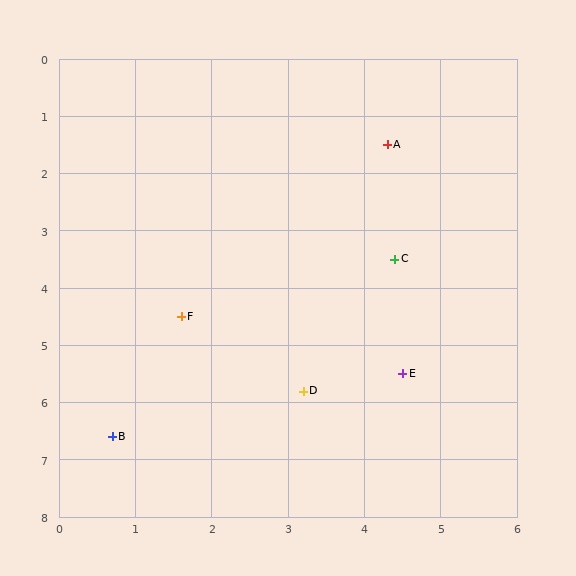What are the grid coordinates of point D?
Point D is at approximately (3.2, 5.8).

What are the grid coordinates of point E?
Point E is at approximately (4.5, 5.5).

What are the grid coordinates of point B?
Point B is at approximately (0.7, 6.6).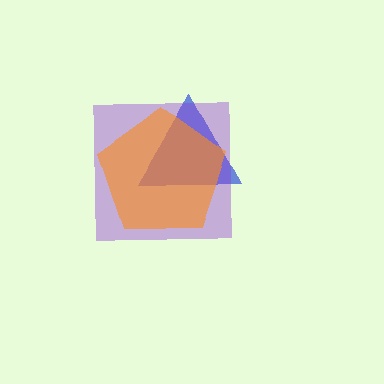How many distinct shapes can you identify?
There are 3 distinct shapes: a blue triangle, a purple square, an orange pentagon.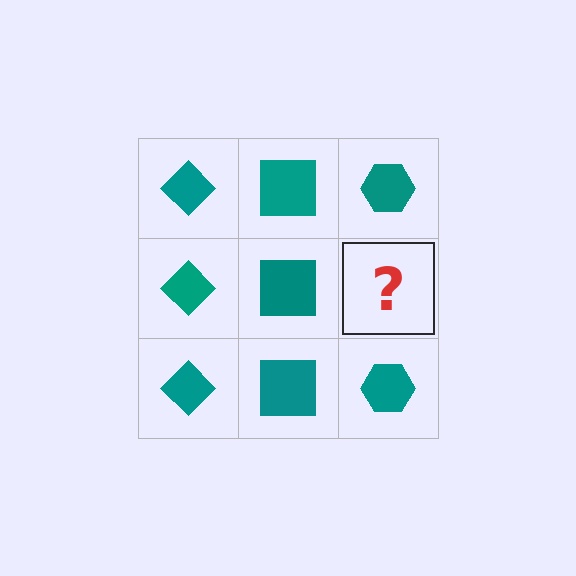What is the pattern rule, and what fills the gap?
The rule is that each column has a consistent shape. The gap should be filled with a teal hexagon.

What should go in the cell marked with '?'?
The missing cell should contain a teal hexagon.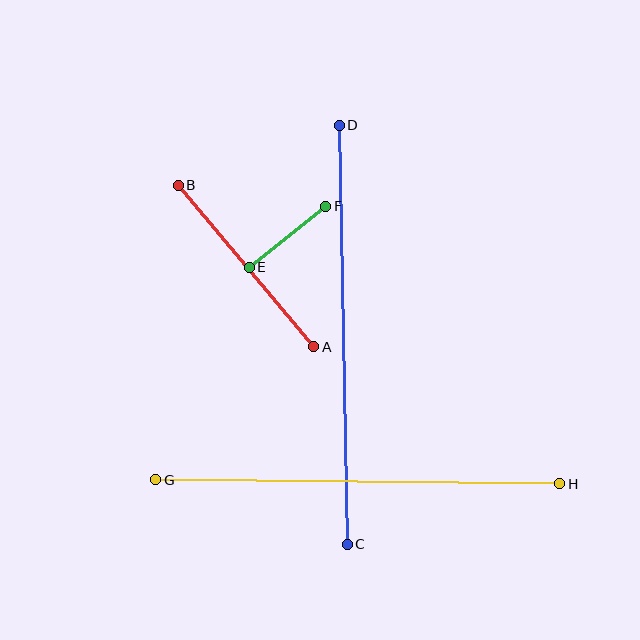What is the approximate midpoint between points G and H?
The midpoint is at approximately (358, 482) pixels.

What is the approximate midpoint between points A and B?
The midpoint is at approximately (246, 266) pixels.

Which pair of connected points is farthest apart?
Points C and D are farthest apart.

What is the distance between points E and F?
The distance is approximately 98 pixels.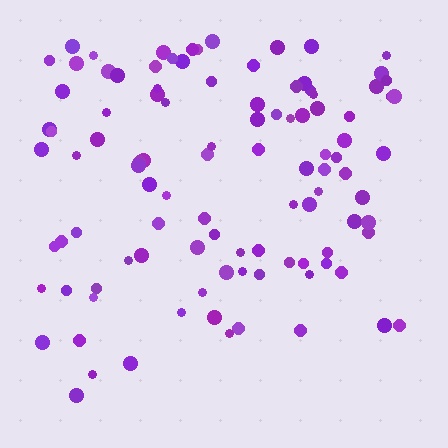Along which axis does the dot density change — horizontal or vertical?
Vertical.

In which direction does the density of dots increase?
From bottom to top, with the top side densest.